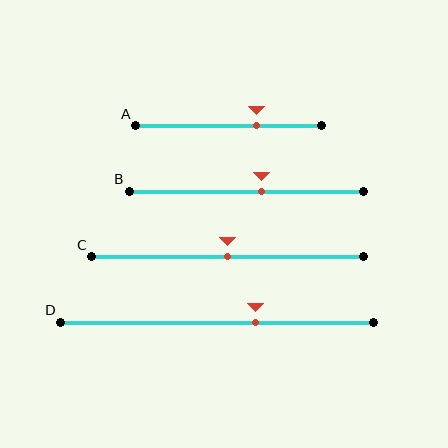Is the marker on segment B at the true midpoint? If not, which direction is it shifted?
No, the marker on segment B is shifted to the right by about 6% of the segment length.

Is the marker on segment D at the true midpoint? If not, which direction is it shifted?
No, the marker on segment D is shifted to the right by about 12% of the segment length.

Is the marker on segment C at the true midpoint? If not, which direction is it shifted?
Yes, the marker on segment C is at the true midpoint.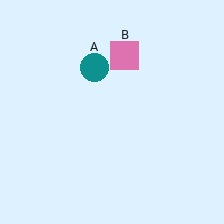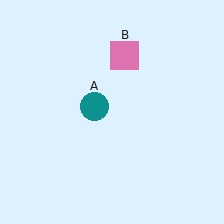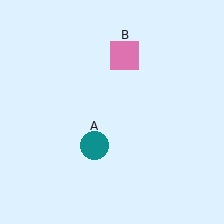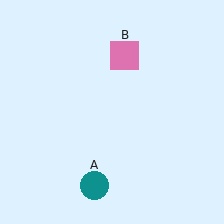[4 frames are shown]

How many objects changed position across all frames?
1 object changed position: teal circle (object A).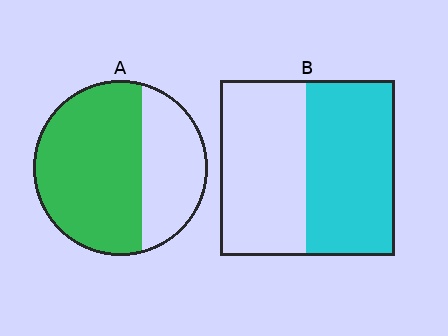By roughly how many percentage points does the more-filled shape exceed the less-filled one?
By roughly 15 percentage points (A over B).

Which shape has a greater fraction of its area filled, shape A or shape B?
Shape A.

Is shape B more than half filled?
Roughly half.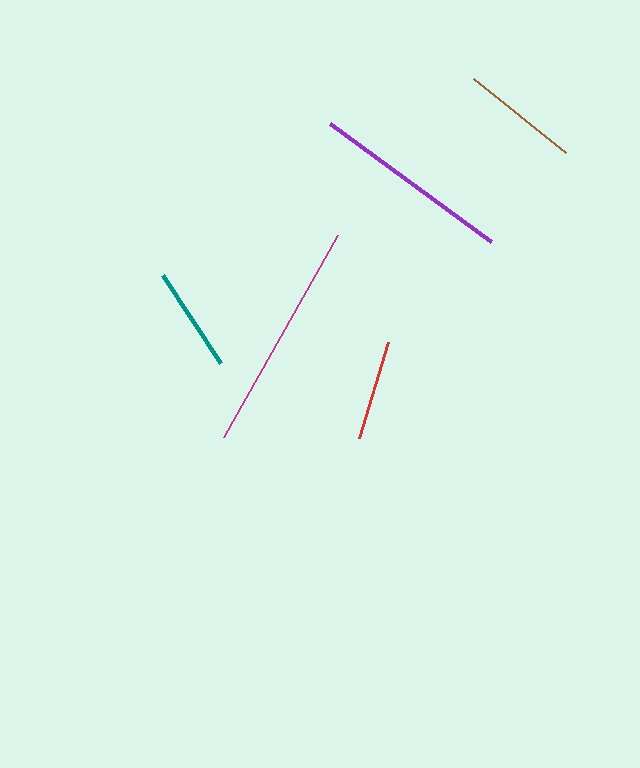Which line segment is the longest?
The magenta line is the longest at approximately 232 pixels.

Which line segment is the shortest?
The red line is the shortest at approximately 100 pixels.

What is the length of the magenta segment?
The magenta segment is approximately 232 pixels long.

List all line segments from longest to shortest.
From longest to shortest: magenta, purple, brown, teal, red.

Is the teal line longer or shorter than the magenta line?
The magenta line is longer than the teal line.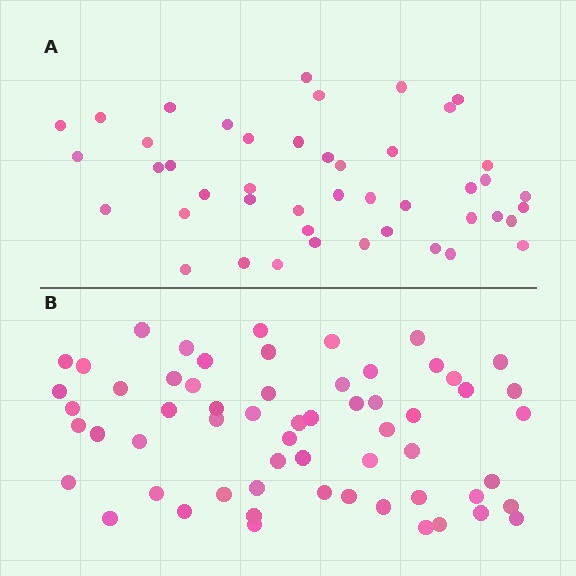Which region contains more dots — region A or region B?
Region B (the bottom region) has more dots.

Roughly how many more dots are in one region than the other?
Region B has approximately 15 more dots than region A.